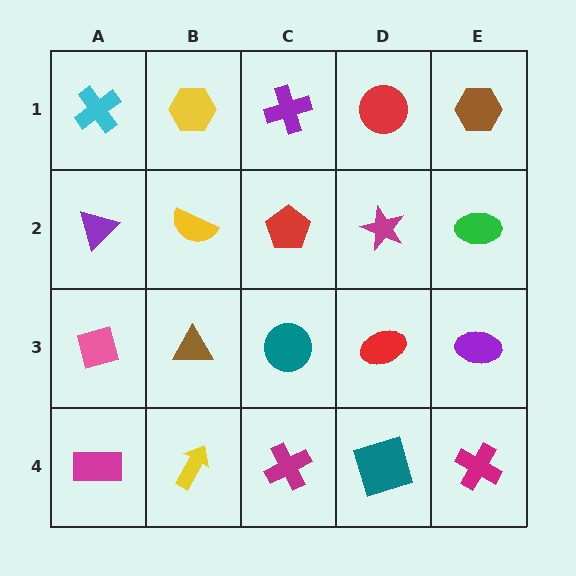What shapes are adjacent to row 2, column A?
A cyan cross (row 1, column A), a pink square (row 3, column A), a yellow semicircle (row 2, column B).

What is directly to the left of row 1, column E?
A red circle.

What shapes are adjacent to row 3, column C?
A red pentagon (row 2, column C), a magenta cross (row 4, column C), a brown triangle (row 3, column B), a red ellipse (row 3, column D).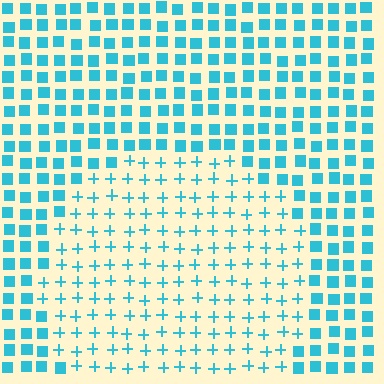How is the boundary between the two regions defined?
The boundary is defined by a change in element shape: plus signs inside vs. squares outside. All elements share the same color and spacing.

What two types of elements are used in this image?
The image uses plus signs inside the circle region and squares outside it.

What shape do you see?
I see a circle.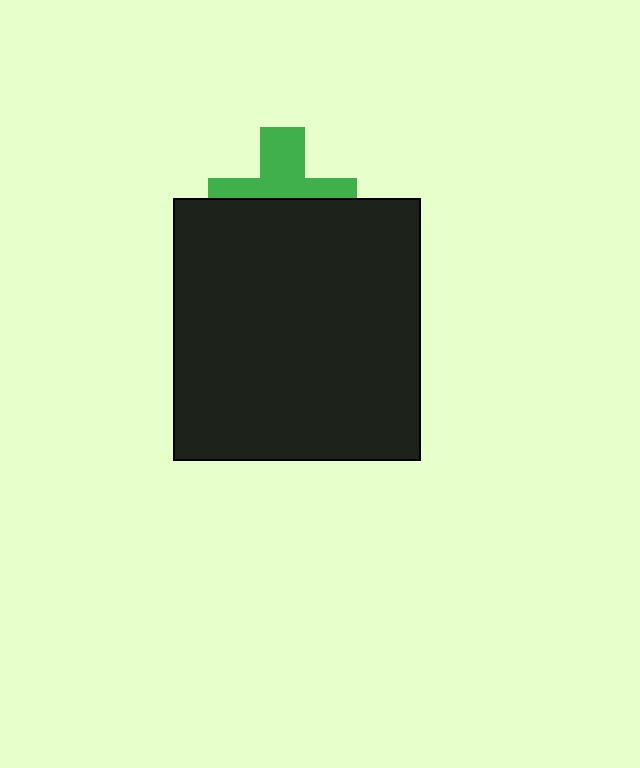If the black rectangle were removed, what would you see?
You would see the complete green cross.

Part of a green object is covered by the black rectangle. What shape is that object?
It is a cross.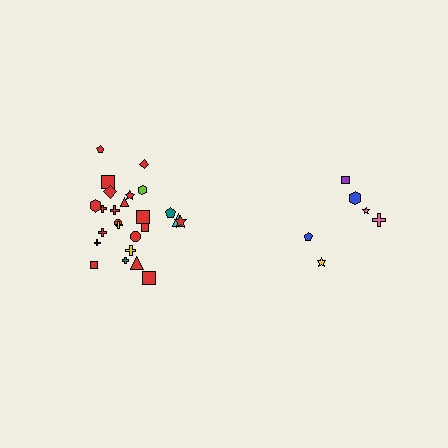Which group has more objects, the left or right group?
The left group.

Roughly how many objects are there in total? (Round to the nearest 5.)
Roughly 30 objects in total.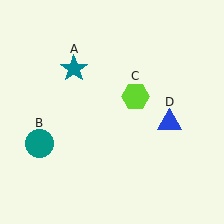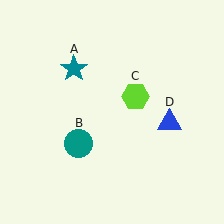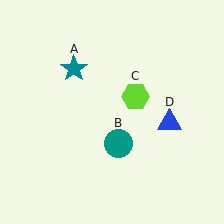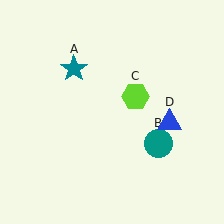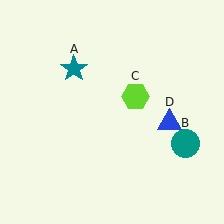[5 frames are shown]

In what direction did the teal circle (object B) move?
The teal circle (object B) moved right.